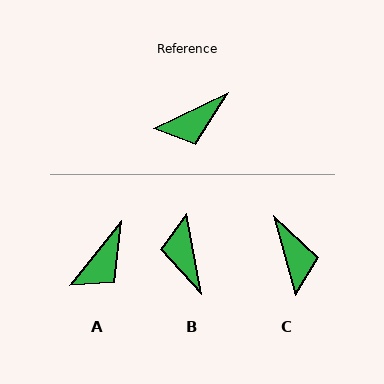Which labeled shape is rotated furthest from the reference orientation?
B, about 105 degrees away.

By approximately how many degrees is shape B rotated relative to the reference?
Approximately 105 degrees clockwise.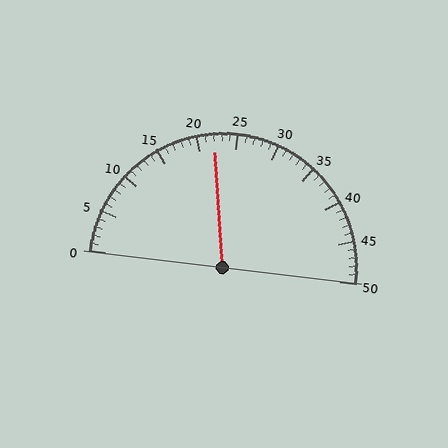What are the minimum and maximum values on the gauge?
The gauge ranges from 0 to 50.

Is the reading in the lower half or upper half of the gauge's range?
The reading is in the lower half of the range (0 to 50).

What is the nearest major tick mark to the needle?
The nearest major tick mark is 20.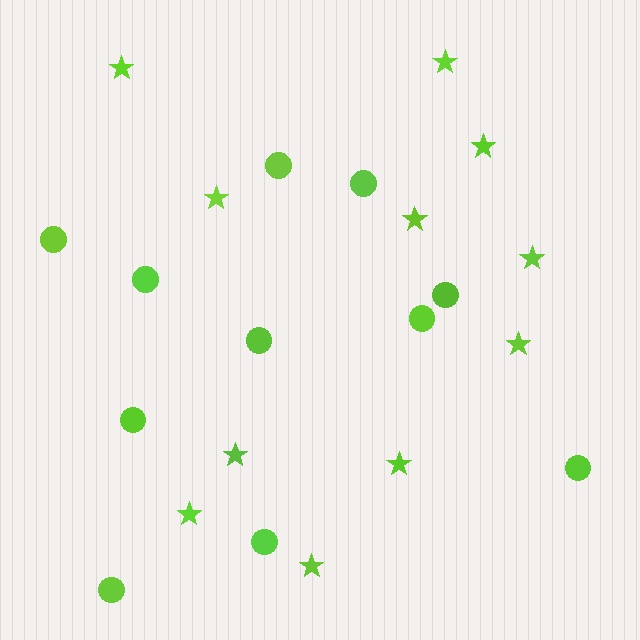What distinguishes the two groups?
There are 2 groups: one group of stars (11) and one group of circles (11).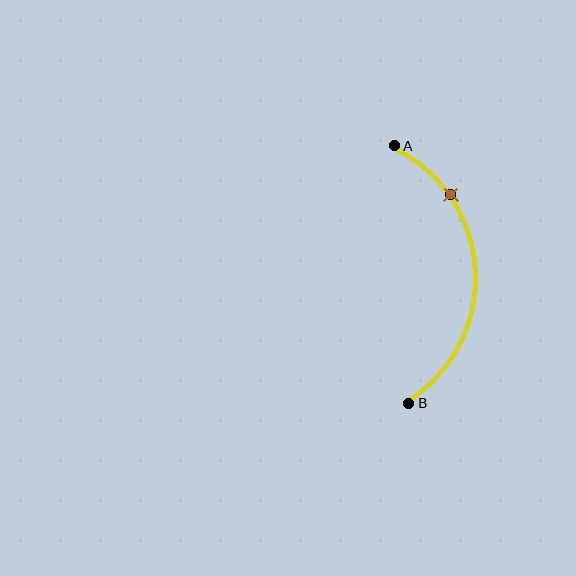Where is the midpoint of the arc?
The arc midpoint is the point on the curve farthest from the straight line joining A and B. It sits to the right of that line.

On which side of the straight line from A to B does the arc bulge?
The arc bulges to the right of the straight line connecting A and B.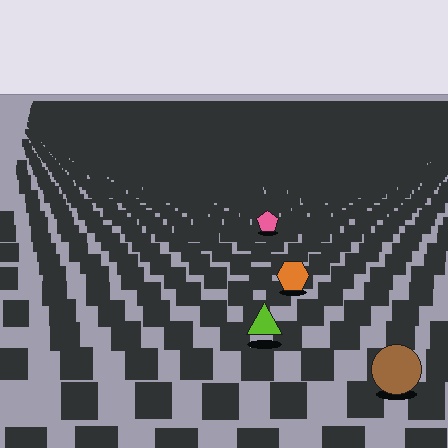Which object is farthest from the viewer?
The pink pentagon is farthest from the viewer. It appears smaller and the ground texture around it is denser.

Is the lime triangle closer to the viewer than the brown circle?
No. The brown circle is closer — you can tell from the texture gradient: the ground texture is coarser near it.